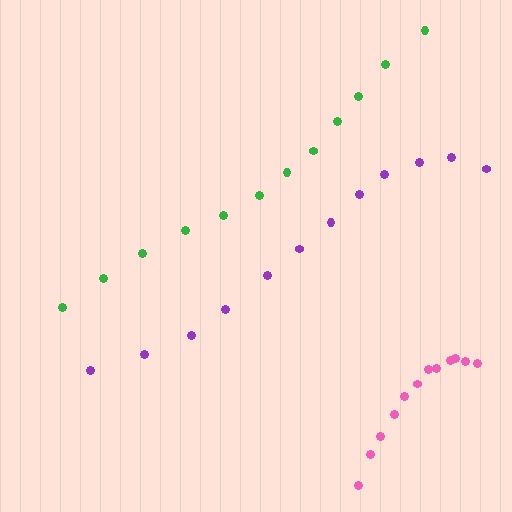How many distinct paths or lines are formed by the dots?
There are 3 distinct paths.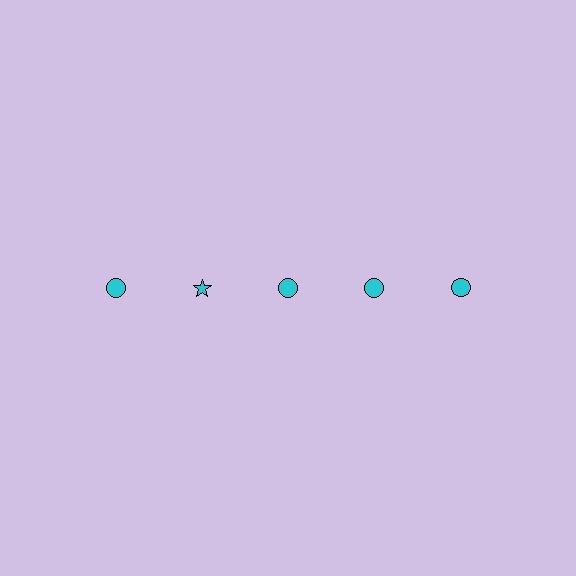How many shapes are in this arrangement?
There are 5 shapes arranged in a grid pattern.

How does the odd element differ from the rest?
It has a different shape: star instead of circle.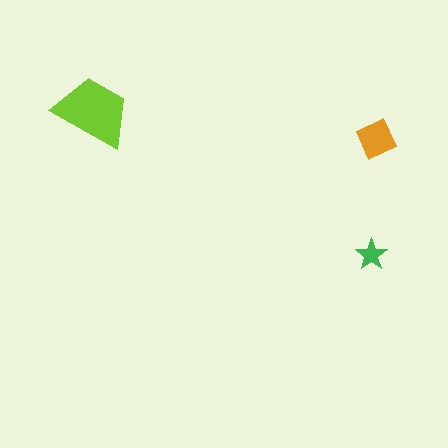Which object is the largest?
The lime trapezoid.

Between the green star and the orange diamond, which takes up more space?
The orange diamond.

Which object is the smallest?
The green star.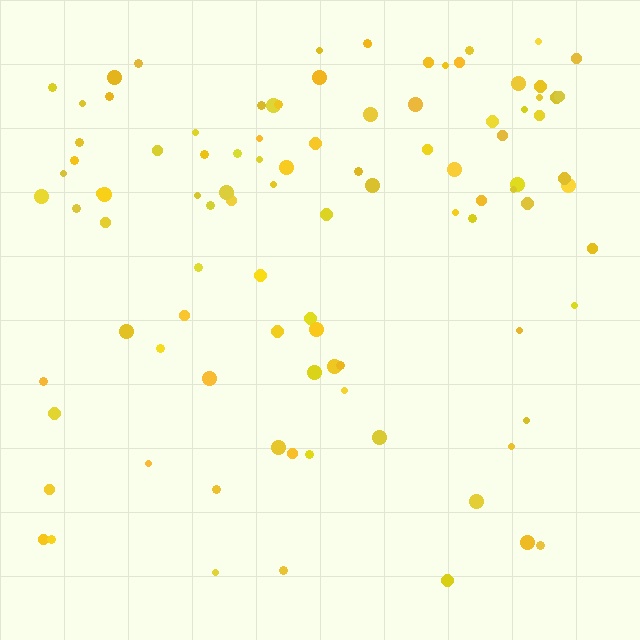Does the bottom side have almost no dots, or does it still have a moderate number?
Still a moderate number, just noticeably fewer than the top.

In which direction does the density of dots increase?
From bottom to top, with the top side densest.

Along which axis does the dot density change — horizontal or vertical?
Vertical.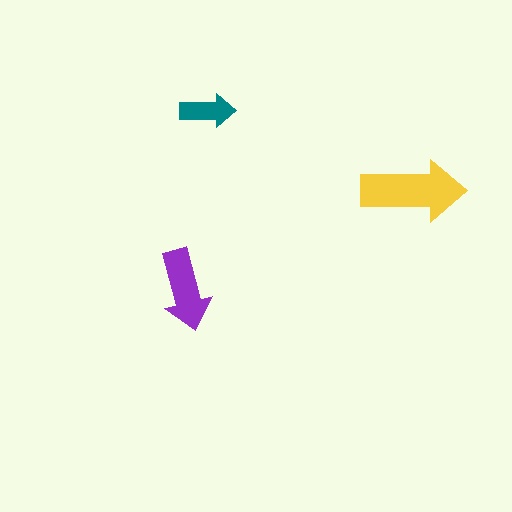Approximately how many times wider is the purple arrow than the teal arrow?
About 1.5 times wider.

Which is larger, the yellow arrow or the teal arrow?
The yellow one.